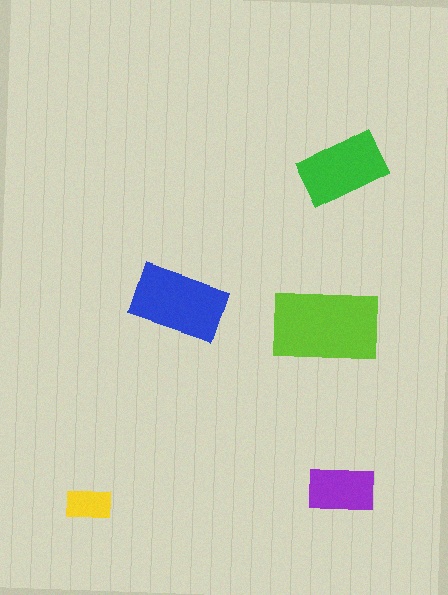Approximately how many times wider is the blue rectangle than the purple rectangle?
About 1.5 times wider.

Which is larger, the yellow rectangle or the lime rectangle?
The lime one.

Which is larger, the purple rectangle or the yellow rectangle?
The purple one.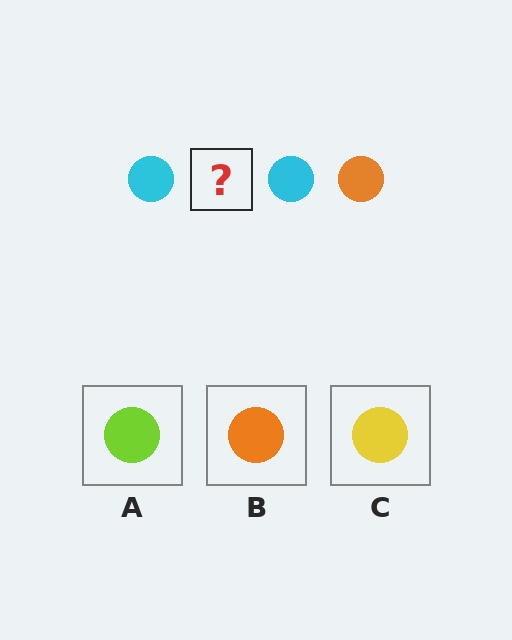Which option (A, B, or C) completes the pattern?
B.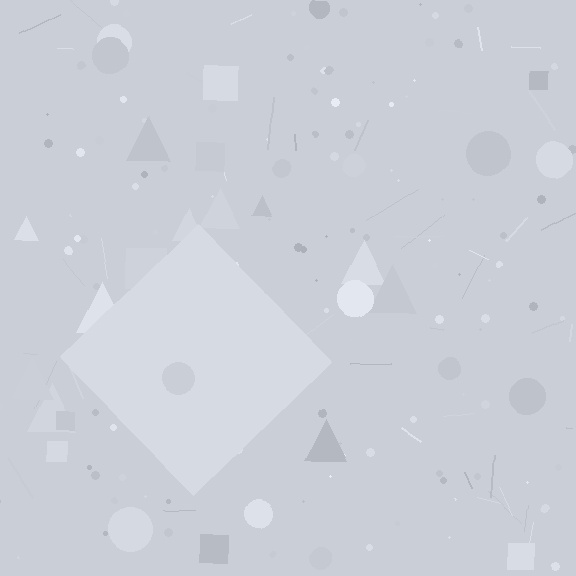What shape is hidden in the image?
A diamond is hidden in the image.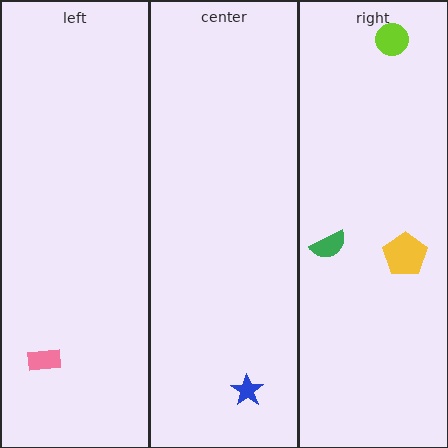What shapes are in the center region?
The blue star.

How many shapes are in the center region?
1.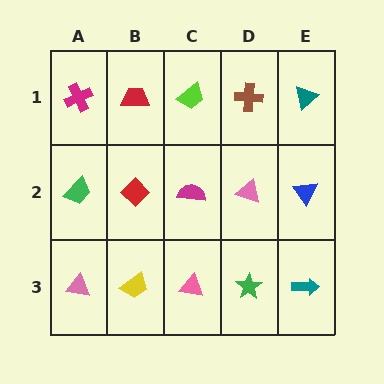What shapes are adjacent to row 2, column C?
A lime trapezoid (row 1, column C), a pink triangle (row 3, column C), a red diamond (row 2, column B), a pink triangle (row 2, column D).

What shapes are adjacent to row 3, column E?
A blue triangle (row 2, column E), a green star (row 3, column D).